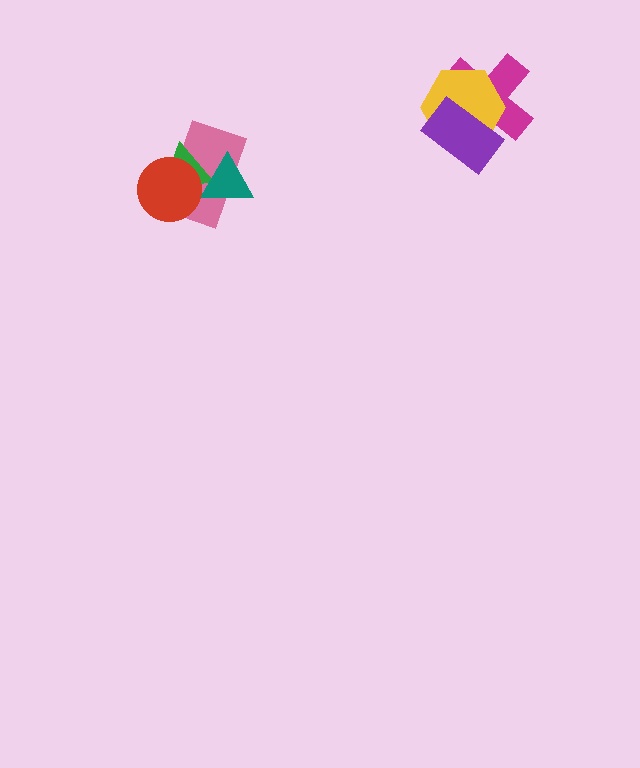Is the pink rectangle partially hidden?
Yes, it is partially covered by another shape.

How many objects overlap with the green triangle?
3 objects overlap with the green triangle.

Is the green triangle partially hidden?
Yes, it is partially covered by another shape.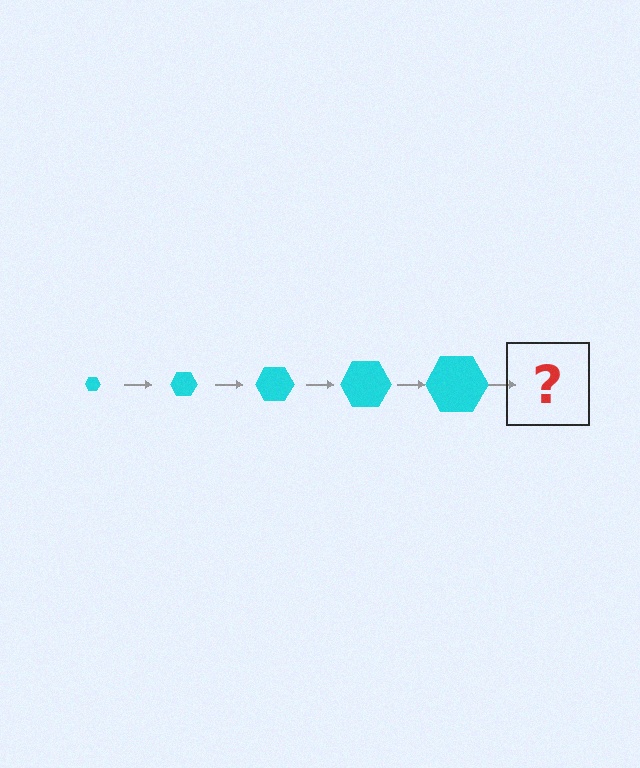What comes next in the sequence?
The next element should be a cyan hexagon, larger than the previous one.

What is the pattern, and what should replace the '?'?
The pattern is that the hexagon gets progressively larger each step. The '?' should be a cyan hexagon, larger than the previous one.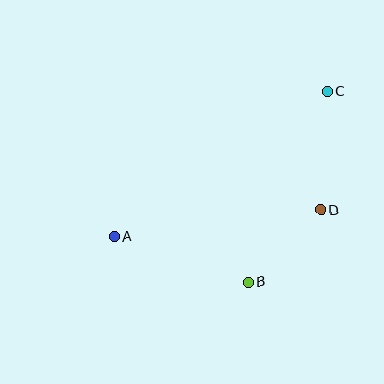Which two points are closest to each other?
Points B and D are closest to each other.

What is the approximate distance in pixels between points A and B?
The distance between A and B is approximately 142 pixels.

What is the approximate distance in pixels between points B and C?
The distance between B and C is approximately 206 pixels.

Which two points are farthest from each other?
Points A and C are farthest from each other.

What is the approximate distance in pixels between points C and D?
The distance between C and D is approximately 119 pixels.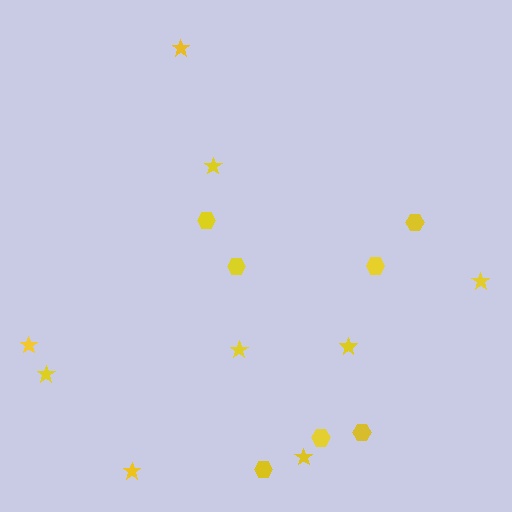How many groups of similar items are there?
There are 2 groups: one group of stars (9) and one group of hexagons (7).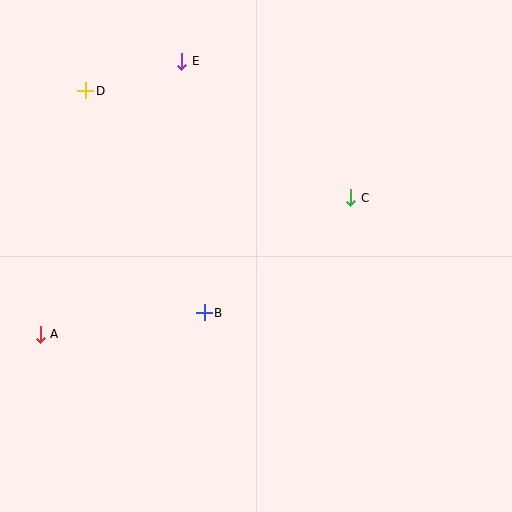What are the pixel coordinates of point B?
Point B is at (204, 313).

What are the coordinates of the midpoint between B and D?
The midpoint between B and D is at (145, 202).